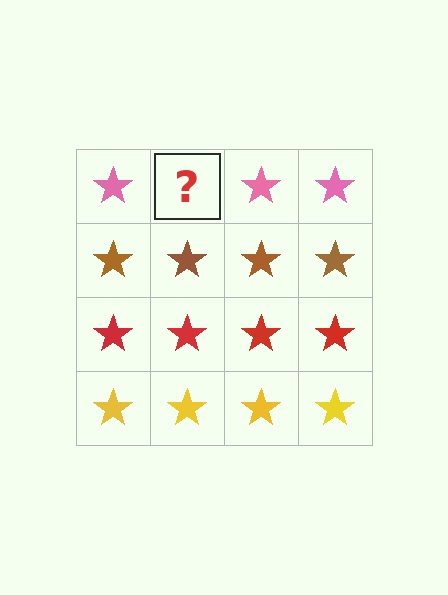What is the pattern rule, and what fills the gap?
The rule is that each row has a consistent color. The gap should be filled with a pink star.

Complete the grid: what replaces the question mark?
The question mark should be replaced with a pink star.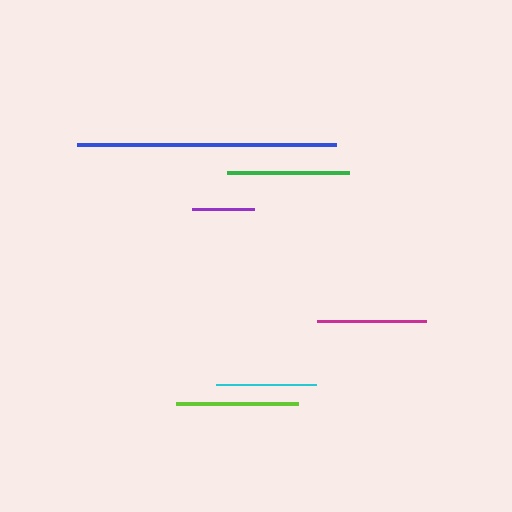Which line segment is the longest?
The blue line is the longest at approximately 259 pixels.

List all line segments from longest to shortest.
From longest to shortest: blue, green, lime, magenta, cyan, purple.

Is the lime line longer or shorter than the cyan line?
The lime line is longer than the cyan line.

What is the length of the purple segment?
The purple segment is approximately 62 pixels long.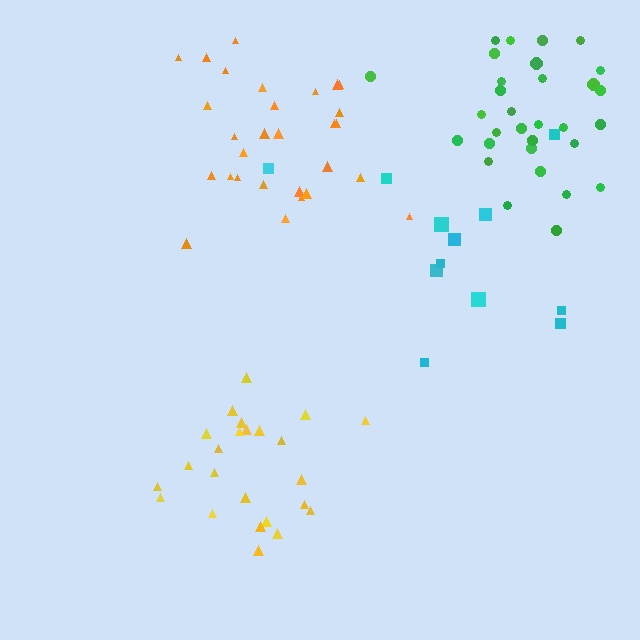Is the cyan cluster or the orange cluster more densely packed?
Orange.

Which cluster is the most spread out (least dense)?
Cyan.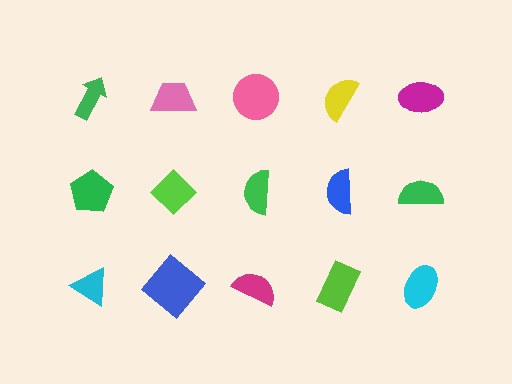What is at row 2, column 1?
A green pentagon.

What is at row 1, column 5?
A magenta ellipse.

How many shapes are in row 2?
5 shapes.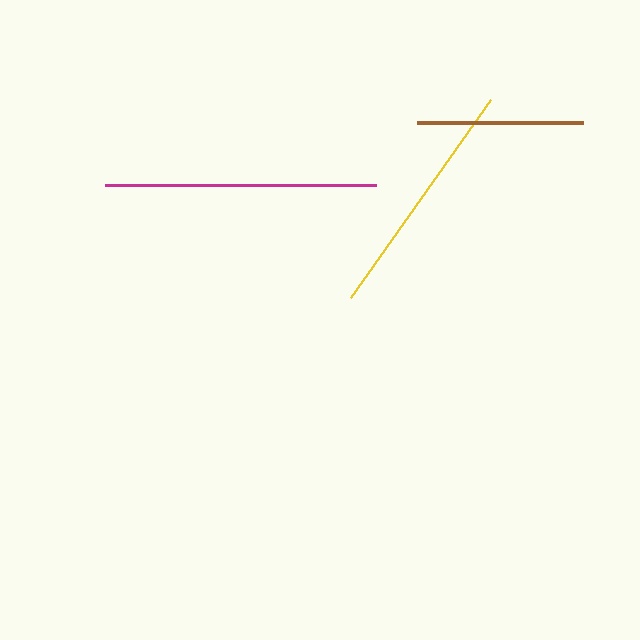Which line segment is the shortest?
The brown line is the shortest at approximately 166 pixels.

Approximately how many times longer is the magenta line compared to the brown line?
The magenta line is approximately 1.6 times the length of the brown line.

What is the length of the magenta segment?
The magenta segment is approximately 271 pixels long.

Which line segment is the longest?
The magenta line is the longest at approximately 271 pixels.